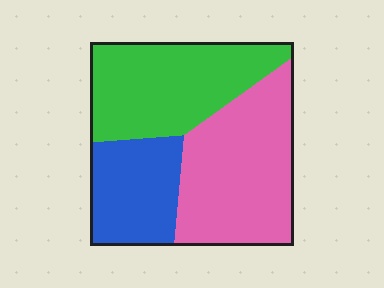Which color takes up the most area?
Pink, at roughly 40%.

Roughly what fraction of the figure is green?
Green takes up about three eighths (3/8) of the figure.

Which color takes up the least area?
Blue, at roughly 25%.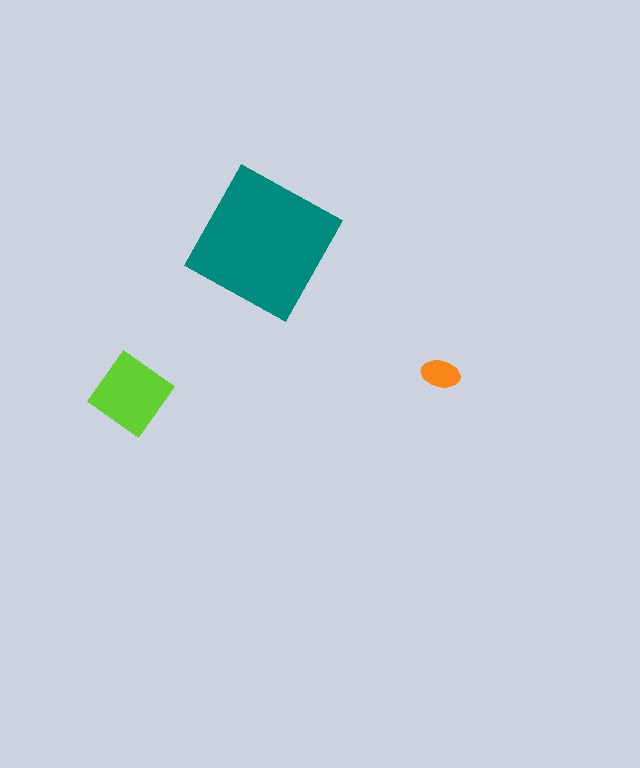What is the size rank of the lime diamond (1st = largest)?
2nd.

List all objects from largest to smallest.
The teal square, the lime diamond, the orange ellipse.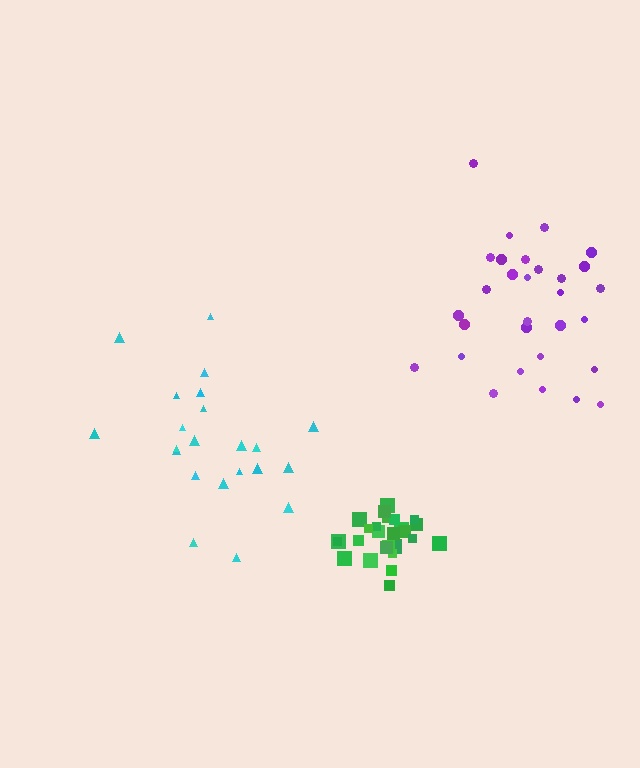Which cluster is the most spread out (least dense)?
Cyan.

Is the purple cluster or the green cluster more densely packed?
Green.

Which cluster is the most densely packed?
Green.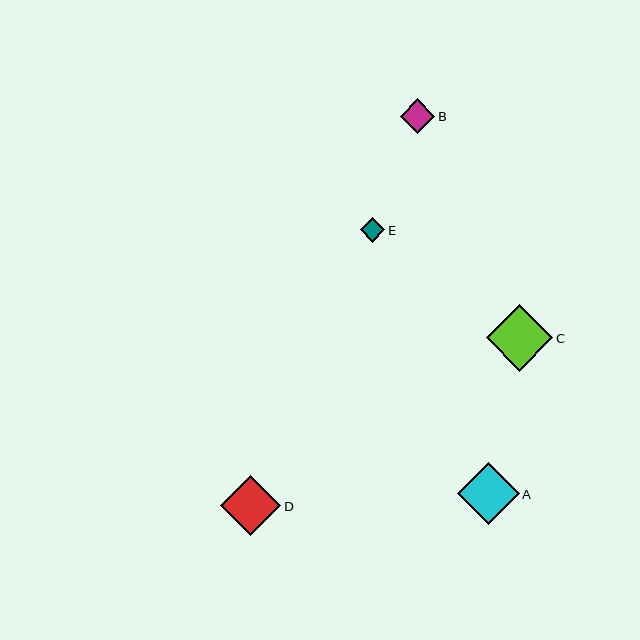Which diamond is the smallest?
Diamond E is the smallest with a size of approximately 24 pixels.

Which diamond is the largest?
Diamond C is the largest with a size of approximately 66 pixels.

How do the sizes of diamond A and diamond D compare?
Diamond A and diamond D are approximately the same size.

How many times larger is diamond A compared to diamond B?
Diamond A is approximately 1.8 times the size of diamond B.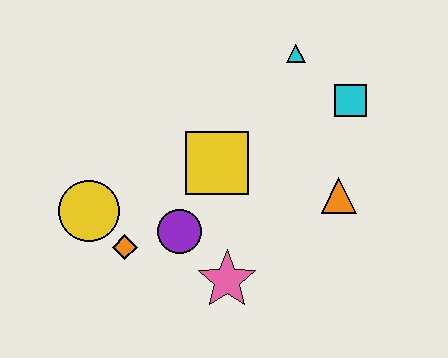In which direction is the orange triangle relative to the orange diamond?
The orange triangle is to the right of the orange diamond.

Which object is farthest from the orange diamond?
The cyan square is farthest from the orange diamond.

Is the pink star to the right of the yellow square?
Yes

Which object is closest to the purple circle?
The orange diamond is closest to the purple circle.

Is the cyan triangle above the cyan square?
Yes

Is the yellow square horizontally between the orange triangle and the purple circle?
Yes